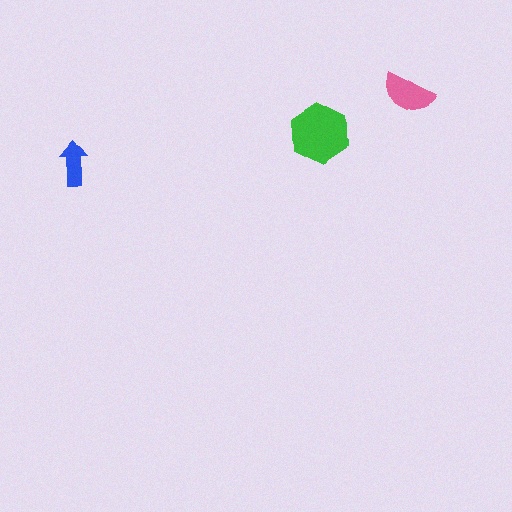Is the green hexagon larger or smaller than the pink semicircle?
Larger.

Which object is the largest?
The green hexagon.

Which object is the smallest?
The blue arrow.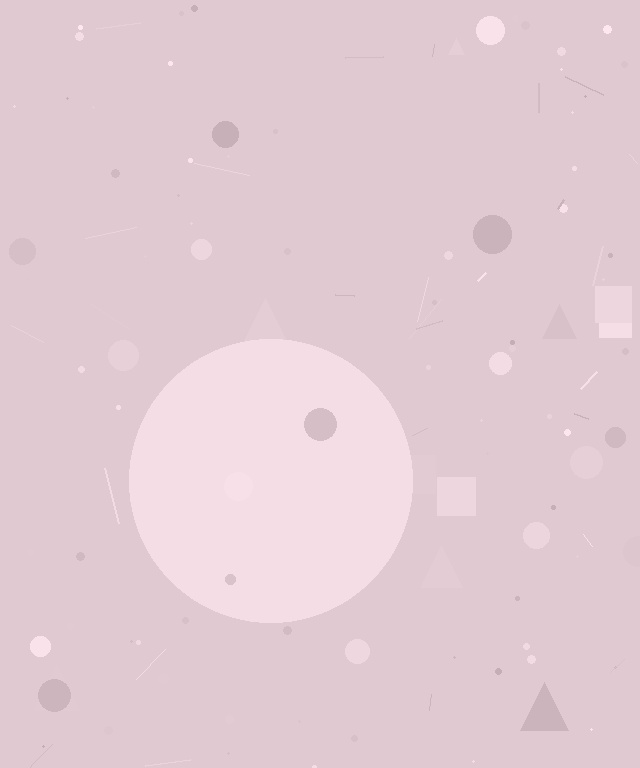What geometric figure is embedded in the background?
A circle is embedded in the background.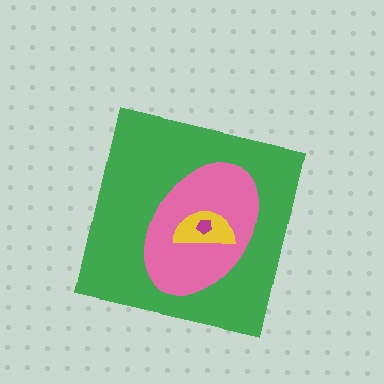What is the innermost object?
The magenta pentagon.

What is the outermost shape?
The green square.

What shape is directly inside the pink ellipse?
The yellow semicircle.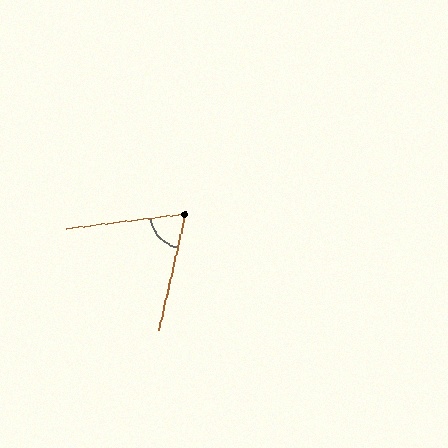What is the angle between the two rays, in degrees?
Approximately 70 degrees.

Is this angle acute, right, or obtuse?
It is acute.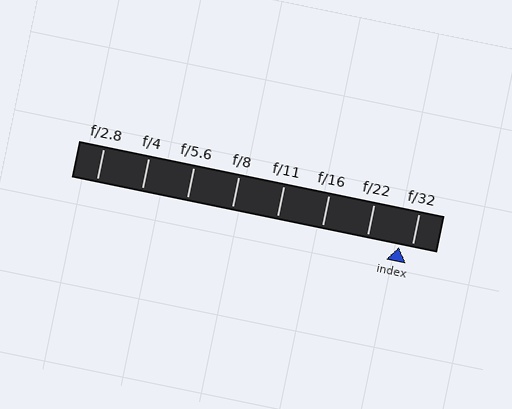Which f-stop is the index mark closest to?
The index mark is closest to f/32.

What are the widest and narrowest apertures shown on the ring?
The widest aperture shown is f/2.8 and the narrowest is f/32.